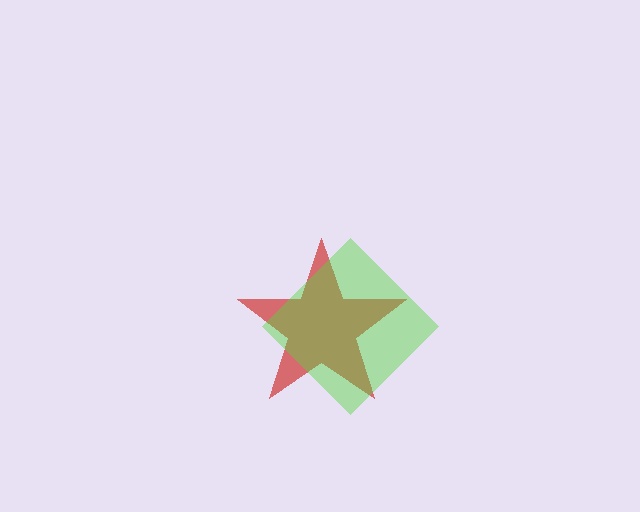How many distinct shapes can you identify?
There are 2 distinct shapes: a red star, a lime diamond.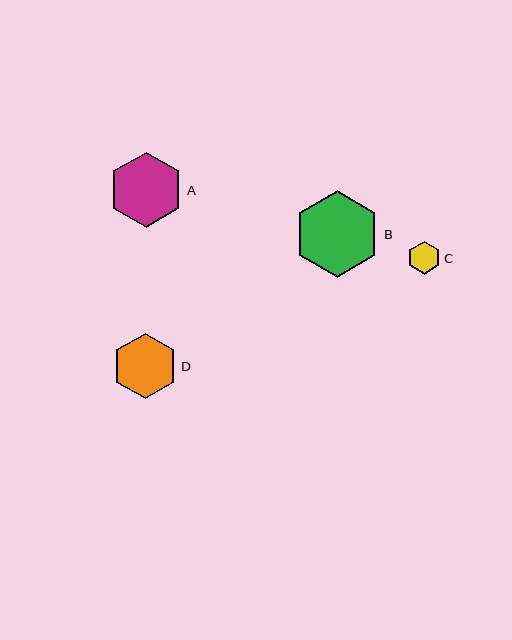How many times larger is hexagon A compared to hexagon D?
Hexagon A is approximately 1.1 times the size of hexagon D.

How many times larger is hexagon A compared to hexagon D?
Hexagon A is approximately 1.1 times the size of hexagon D.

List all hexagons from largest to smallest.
From largest to smallest: B, A, D, C.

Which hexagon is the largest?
Hexagon B is the largest with a size of approximately 87 pixels.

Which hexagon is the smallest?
Hexagon C is the smallest with a size of approximately 33 pixels.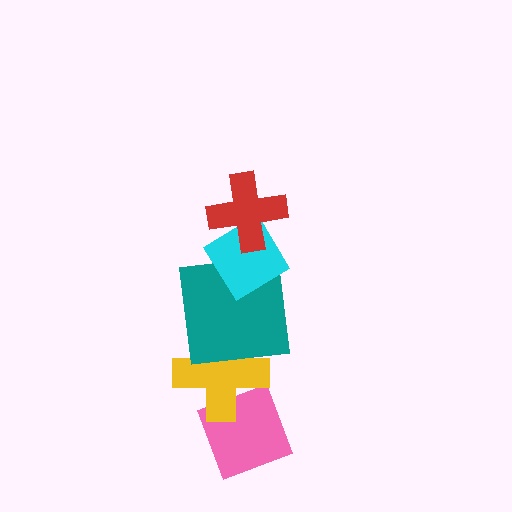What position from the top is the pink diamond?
The pink diamond is 5th from the top.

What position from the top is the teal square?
The teal square is 3rd from the top.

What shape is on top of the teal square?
The cyan diamond is on top of the teal square.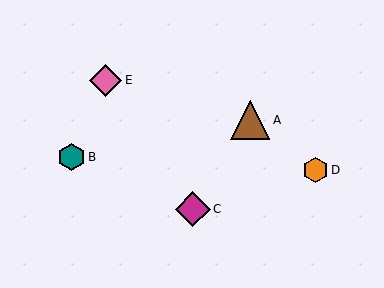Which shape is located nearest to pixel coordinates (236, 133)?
The brown triangle (labeled A) at (250, 120) is nearest to that location.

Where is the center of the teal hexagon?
The center of the teal hexagon is at (71, 157).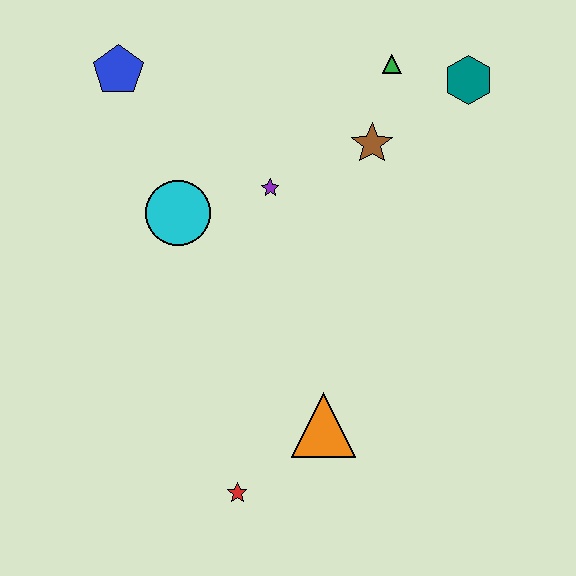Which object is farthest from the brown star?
The red star is farthest from the brown star.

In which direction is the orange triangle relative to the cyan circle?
The orange triangle is below the cyan circle.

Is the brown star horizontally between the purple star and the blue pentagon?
No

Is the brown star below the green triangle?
Yes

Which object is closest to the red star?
The orange triangle is closest to the red star.